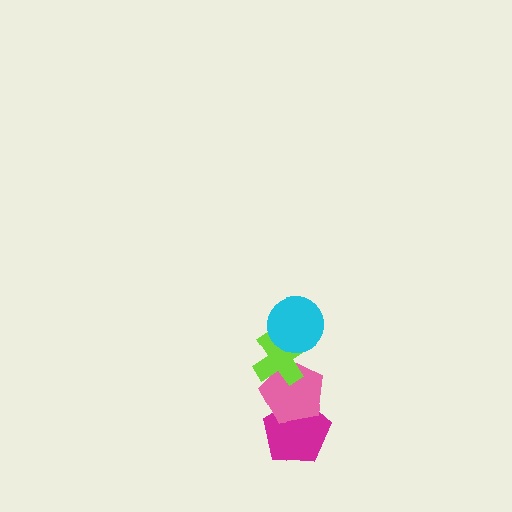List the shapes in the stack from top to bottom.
From top to bottom: the cyan circle, the lime cross, the pink pentagon, the magenta pentagon.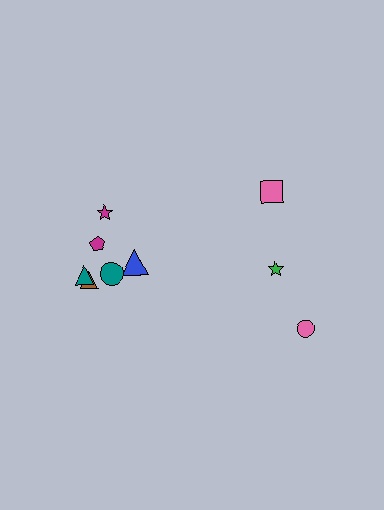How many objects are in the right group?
There are 3 objects.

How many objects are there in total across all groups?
There are 9 objects.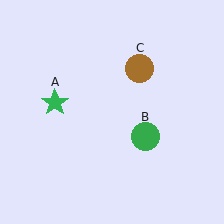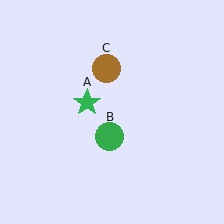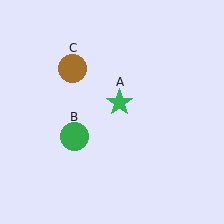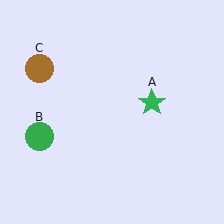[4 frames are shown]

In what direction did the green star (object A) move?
The green star (object A) moved right.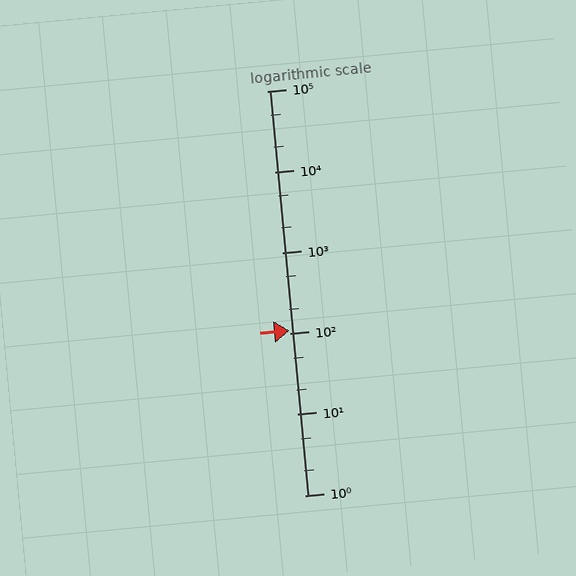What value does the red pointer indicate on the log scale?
The pointer indicates approximately 110.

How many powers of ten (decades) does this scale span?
The scale spans 5 decades, from 1 to 100000.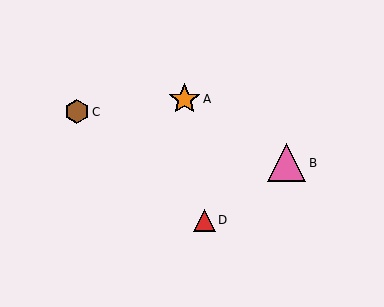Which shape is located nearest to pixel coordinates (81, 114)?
The brown hexagon (labeled C) at (77, 112) is nearest to that location.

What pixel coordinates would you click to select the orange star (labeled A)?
Click at (184, 99) to select the orange star A.